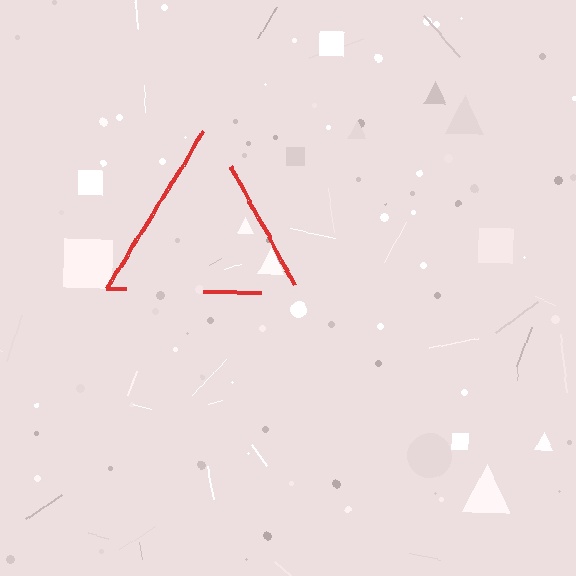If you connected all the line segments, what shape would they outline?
They would outline a triangle.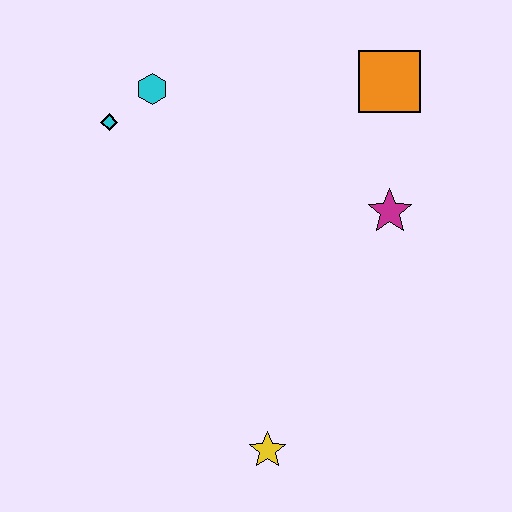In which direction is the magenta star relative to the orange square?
The magenta star is below the orange square.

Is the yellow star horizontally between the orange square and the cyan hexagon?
Yes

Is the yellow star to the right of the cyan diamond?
Yes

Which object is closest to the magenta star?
The orange square is closest to the magenta star.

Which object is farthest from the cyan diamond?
The yellow star is farthest from the cyan diamond.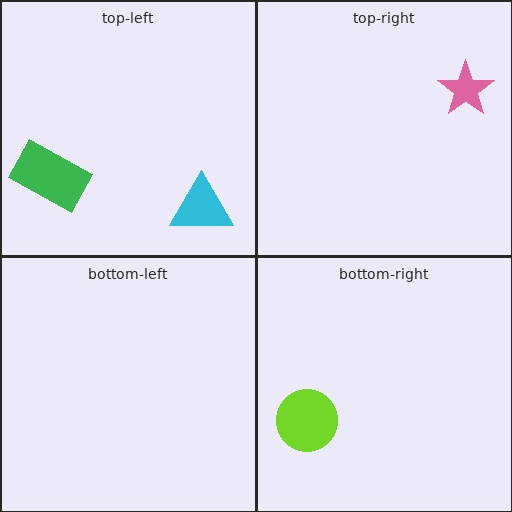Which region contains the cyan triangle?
The top-left region.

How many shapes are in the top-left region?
2.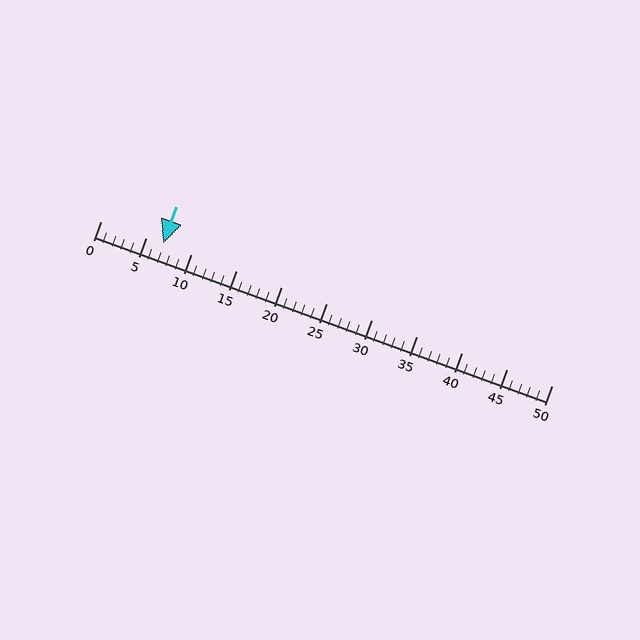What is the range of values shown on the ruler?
The ruler shows values from 0 to 50.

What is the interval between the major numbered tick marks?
The major tick marks are spaced 5 units apart.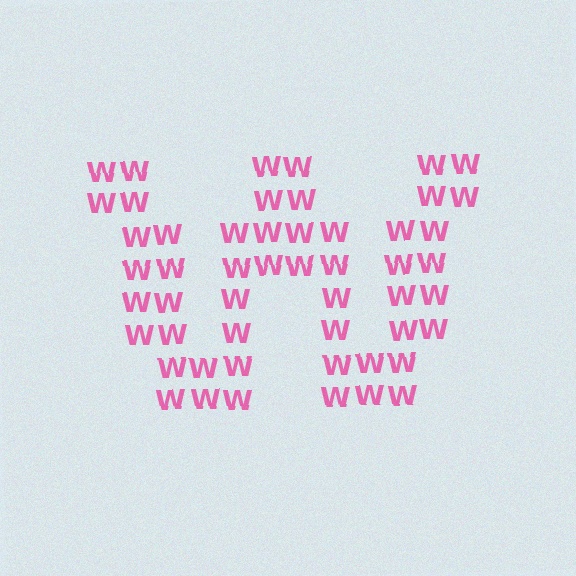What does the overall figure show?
The overall figure shows the letter W.